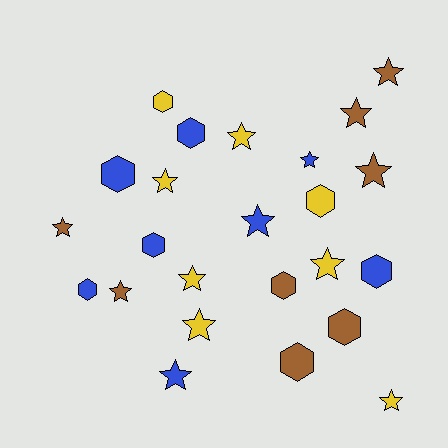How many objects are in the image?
There are 24 objects.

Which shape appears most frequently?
Star, with 14 objects.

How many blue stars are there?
There are 3 blue stars.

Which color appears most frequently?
Brown, with 8 objects.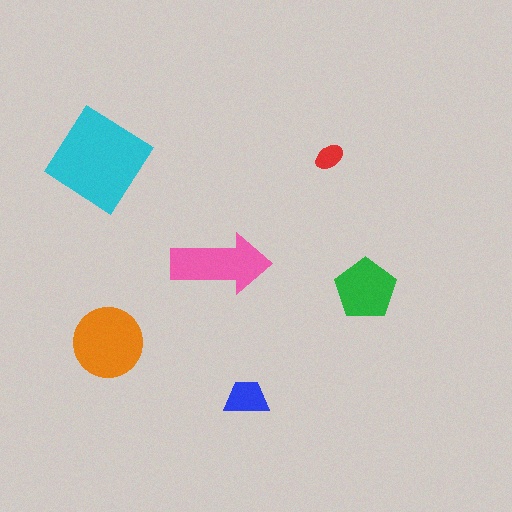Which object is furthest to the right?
The green pentagon is rightmost.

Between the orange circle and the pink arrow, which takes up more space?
The orange circle.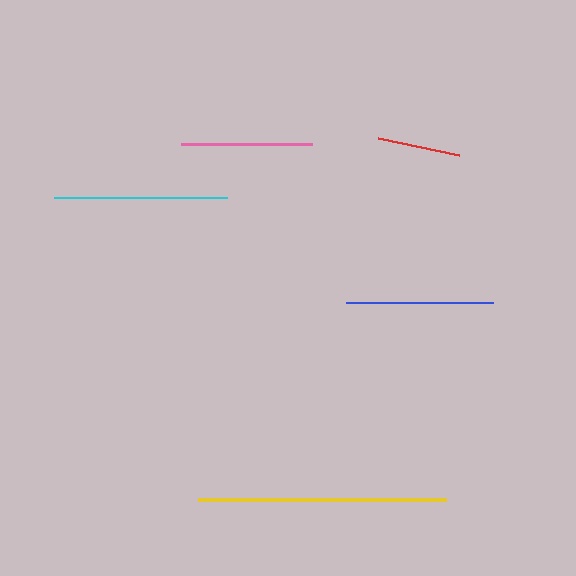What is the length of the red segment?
The red segment is approximately 83 pixels long.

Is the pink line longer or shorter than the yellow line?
The yellow line is longer than the pink line.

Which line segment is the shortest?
The red line is the shortest at approximately 83 pixels.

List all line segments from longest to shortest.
From longest to shortest: yellow, cyan, blue, pink, red.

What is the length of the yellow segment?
The yellow segment is approximately 248 pixels long.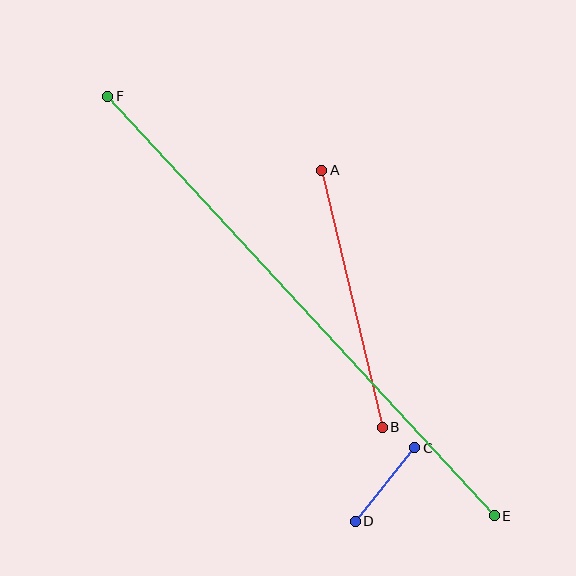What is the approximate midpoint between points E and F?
The midpoint is at approximately (301, 306) pixels.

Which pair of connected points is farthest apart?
Points E and F are farthest apart.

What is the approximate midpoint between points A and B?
The midpoint is at approximately (352, 299) pixels.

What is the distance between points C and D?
The distance is approximately 94 pixels.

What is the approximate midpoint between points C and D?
The midpoint is at approximately (385, 485) pixels.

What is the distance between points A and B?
The distance is approximately 264 pixels.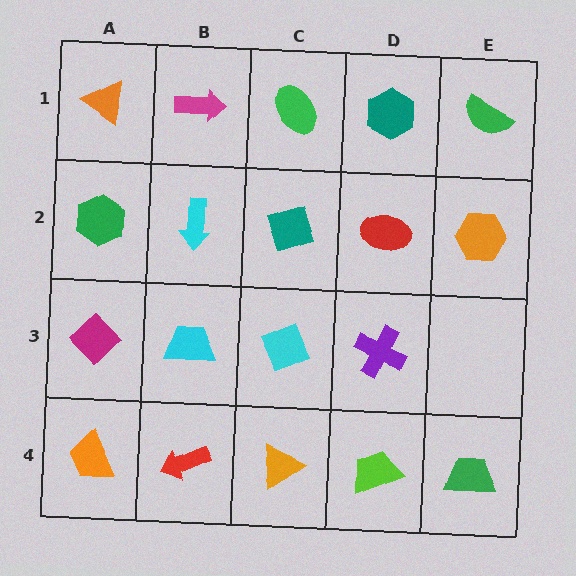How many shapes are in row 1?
5 shapes.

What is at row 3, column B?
A cyan trapezoid.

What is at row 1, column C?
A green ellipse.